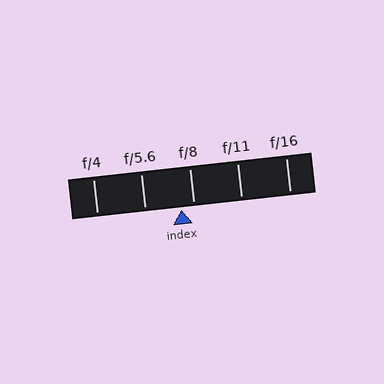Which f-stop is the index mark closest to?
The index mark is closest to f/8.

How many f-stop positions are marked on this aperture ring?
There are 5 f-stop positions marked.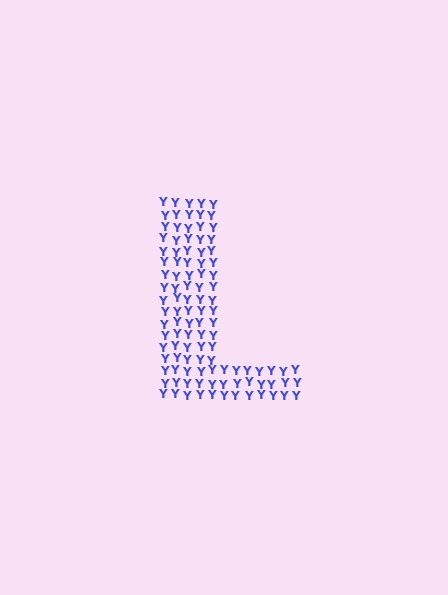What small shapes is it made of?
It is made of small letter Y's.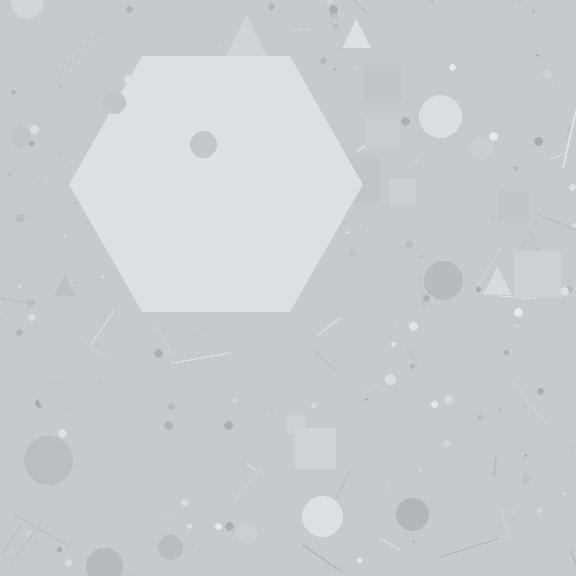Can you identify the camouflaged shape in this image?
The camouflaged shape is a hexagon.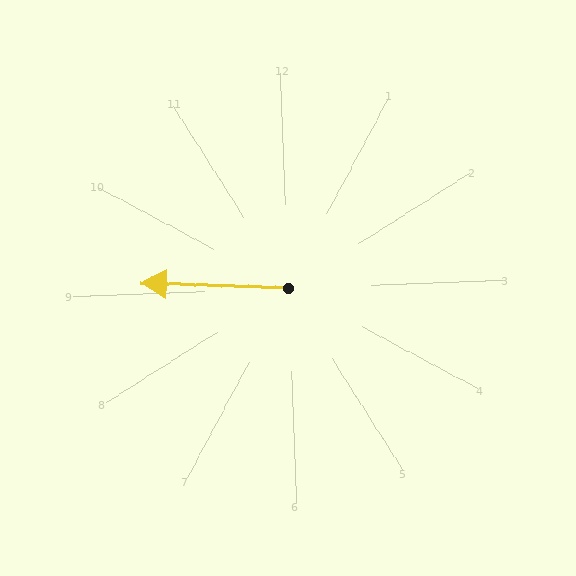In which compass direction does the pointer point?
West.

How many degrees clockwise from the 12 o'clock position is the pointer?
Approximately 274 degrees.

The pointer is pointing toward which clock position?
Roughly 9 o'clock.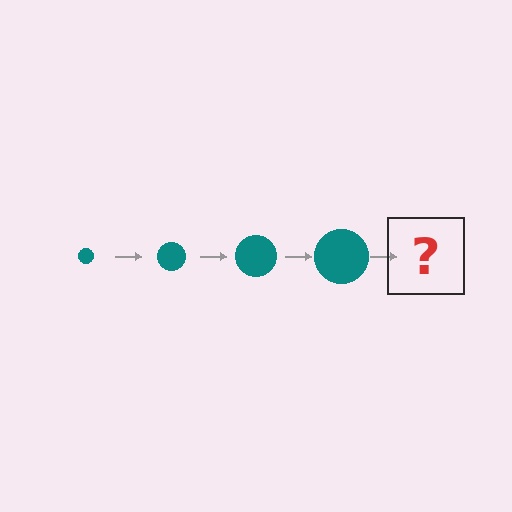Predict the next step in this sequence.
The next step is a teal circle, larger than the previous one.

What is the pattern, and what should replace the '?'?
The pattern is that the circle gets progressively larger each step. The '?' should be a teal circle, larger than the previous one.